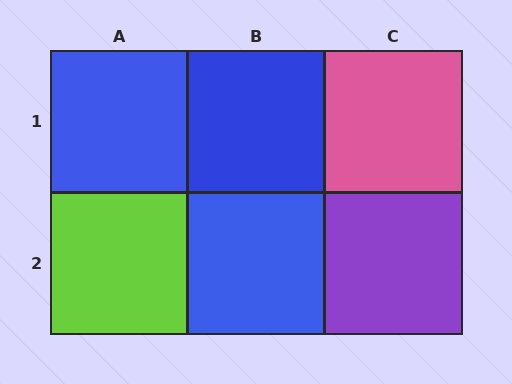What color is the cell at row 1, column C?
Pink.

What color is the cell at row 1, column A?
Blue.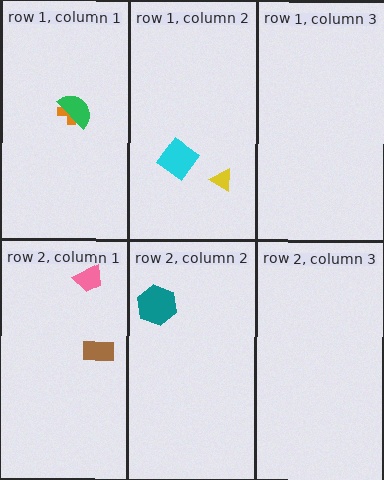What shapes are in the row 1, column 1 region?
The orange cross, the green semicircle.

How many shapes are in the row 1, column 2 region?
2.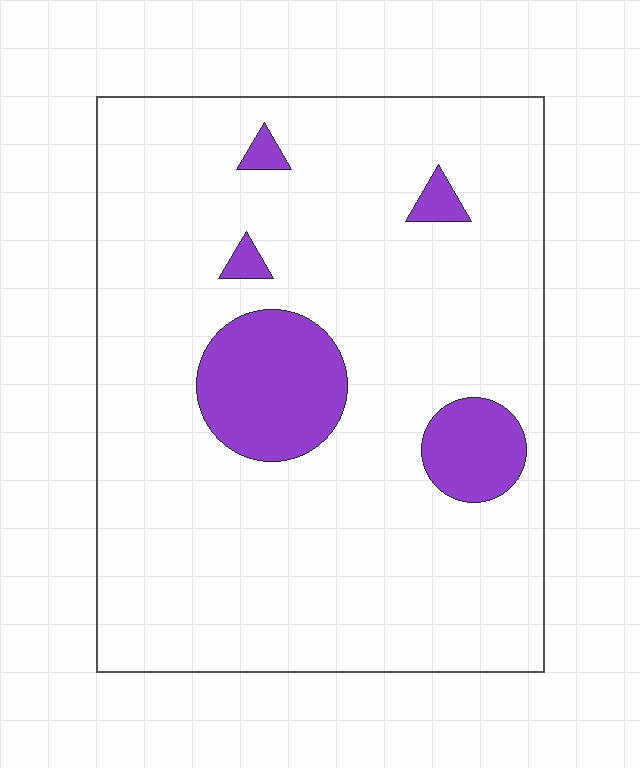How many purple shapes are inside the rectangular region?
5.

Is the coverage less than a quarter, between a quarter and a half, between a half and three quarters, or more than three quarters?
Less than a quarter.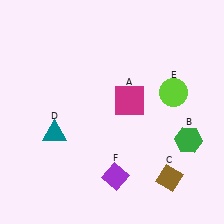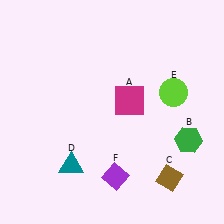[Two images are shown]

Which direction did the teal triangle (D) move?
The teal triangle (D) moved down.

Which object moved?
The teal triangle (D) moved down.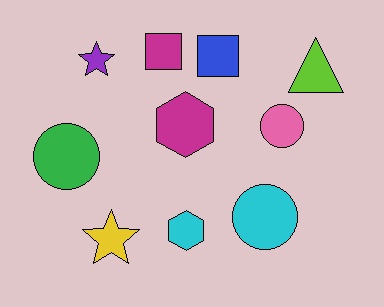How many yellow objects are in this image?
There is 1 yellow object.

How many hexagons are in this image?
There are 2 hexagons.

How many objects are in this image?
There are 10 objects.